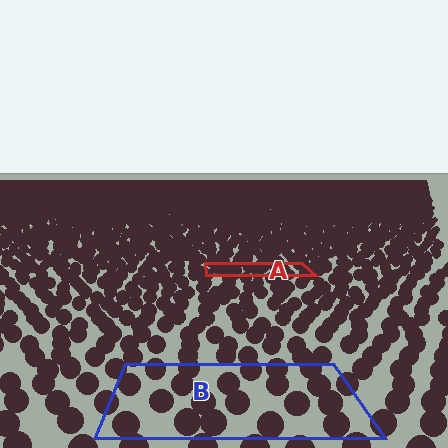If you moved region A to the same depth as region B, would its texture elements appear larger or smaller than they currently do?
They would appear larger. At a closer depth, the same texture elements are projected at a bigger on-screen size.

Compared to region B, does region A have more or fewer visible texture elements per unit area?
Region A has more texture elements per unit area — they are packed more densely because it is farther away.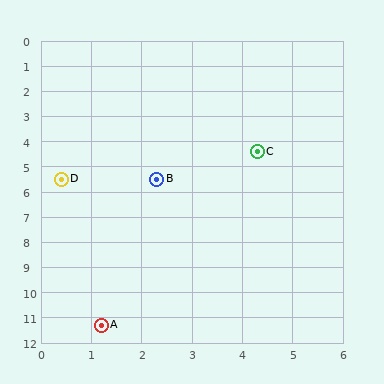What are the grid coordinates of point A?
Point A is at approximately (1.2, 11.3).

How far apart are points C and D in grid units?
Points C and D are about 4.1 grid units apart.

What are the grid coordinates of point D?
Point D is at approximately (0.4, 5.5).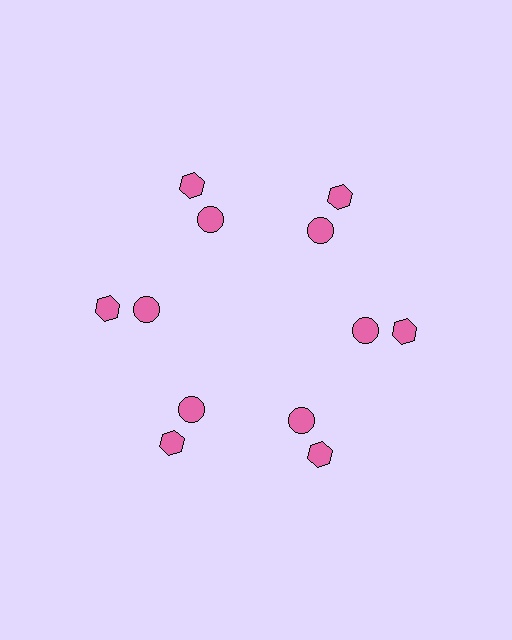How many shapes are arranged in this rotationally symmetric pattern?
There are 12 shapes, arranged in 6 groups of 2.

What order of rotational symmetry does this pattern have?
This pattern has 6-fold rotational symmetry.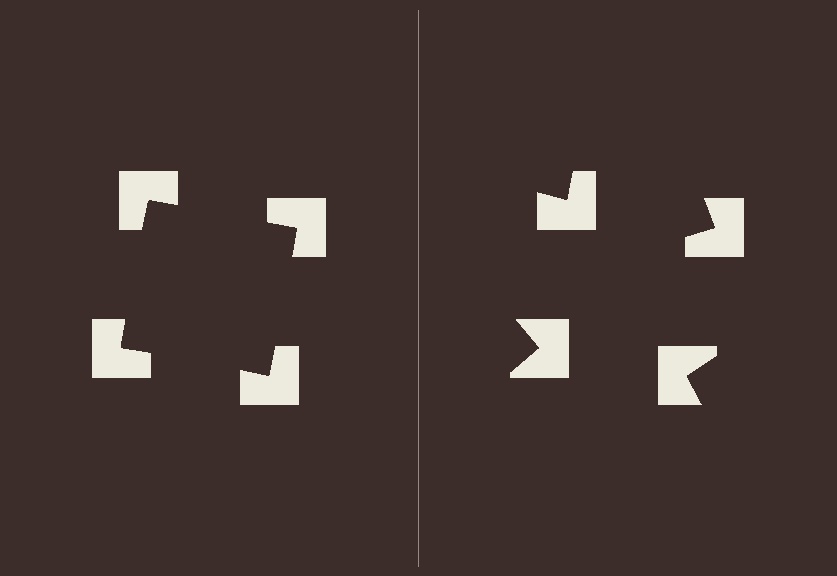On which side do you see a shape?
An illusory square appears on the left side. On the right side the wedge cuts are rotated, so no coherent shape forms.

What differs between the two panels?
The notched squares are positioned identically on both sides; only the wedge orientations differ. On the left they align to a square; on the right they are misaligned.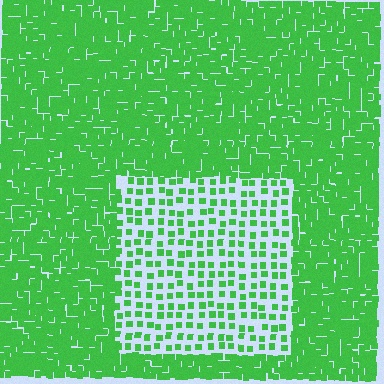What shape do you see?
I see a rectangle.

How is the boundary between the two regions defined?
The boundary is defined by a change in element density (approximately 2.9x ratio). All elements are the same color, size, and shape.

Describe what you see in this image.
The image contains small green elements arranged at two different densities. A rectangle-shaped region is visible where the elements are less densely packed than the surrounding area.